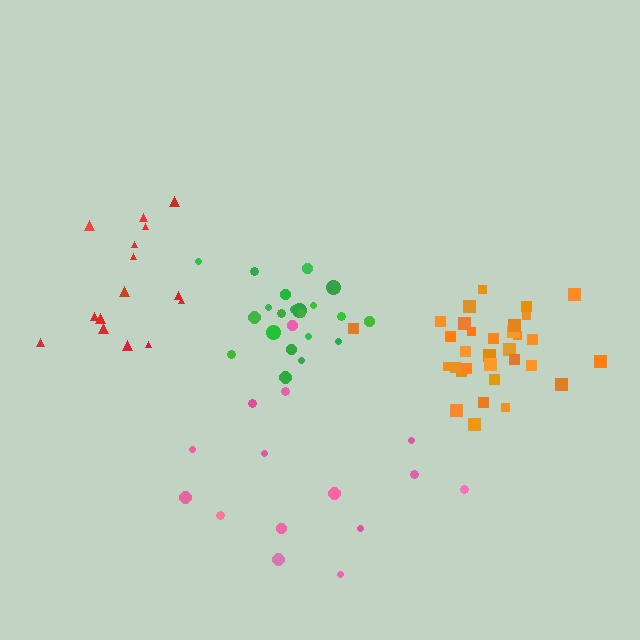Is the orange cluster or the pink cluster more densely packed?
Orange.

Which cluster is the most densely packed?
Orange.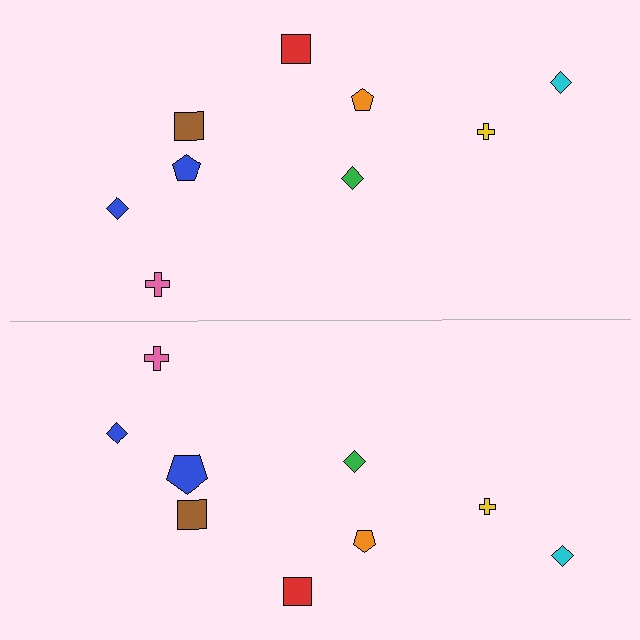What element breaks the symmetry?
The blue pentagon on the bottom side has a different size than its mirror counterpart.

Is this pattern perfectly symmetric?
No, the pattern is not perfectly symmetric. The blue pentagon on the bottom side has a different size than its mirror counterpart.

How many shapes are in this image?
There are 18 shapes in this image.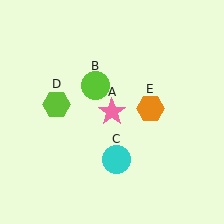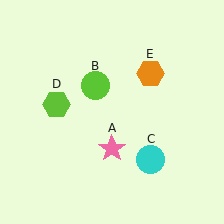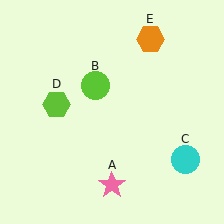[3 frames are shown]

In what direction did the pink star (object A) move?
The pink star (object A) moved down.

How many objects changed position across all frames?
3 objects changed position: pink star (object A), cyan circle (object C), orange hexagon (object E).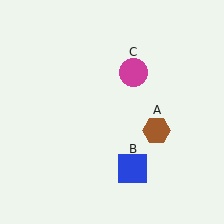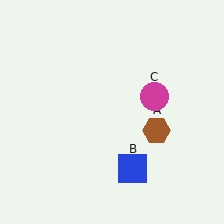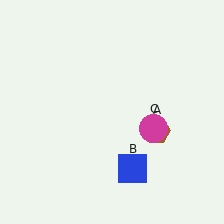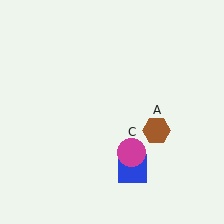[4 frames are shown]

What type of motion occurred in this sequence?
The magenta circle (object C) rotated clockwise around the center of the scene.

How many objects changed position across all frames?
1 object changed position: magenta circle (object C).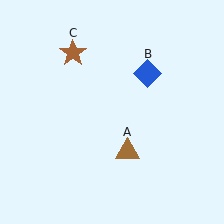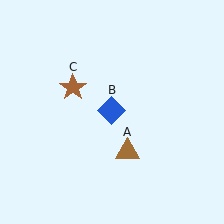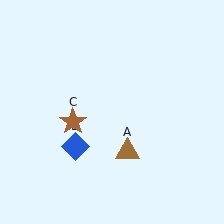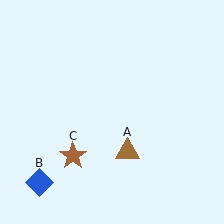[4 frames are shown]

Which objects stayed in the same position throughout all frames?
Brown triangle (object A) remained stationary.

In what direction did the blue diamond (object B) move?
The blue diamond (object B) moved down and to the left.